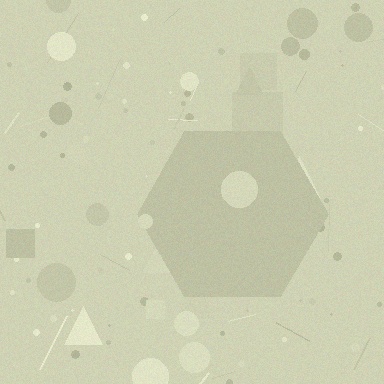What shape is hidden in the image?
A hexagon is hidden in the image.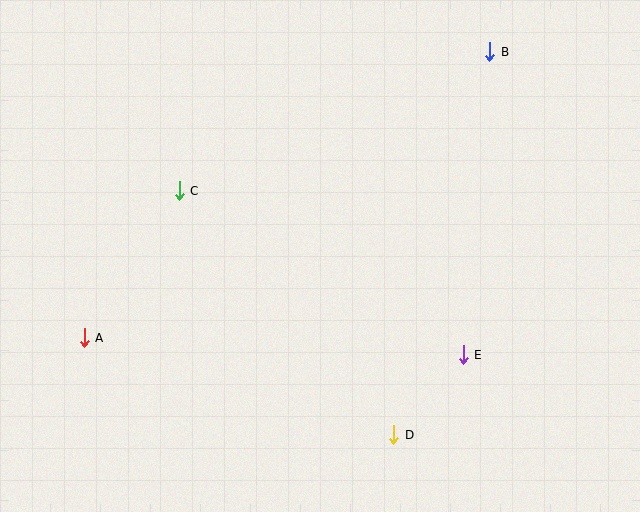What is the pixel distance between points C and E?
The distance between C and E is 328 pixels.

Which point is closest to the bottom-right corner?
Point E is closest to the bottom-right corner.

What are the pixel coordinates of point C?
Point C is at (179, 191).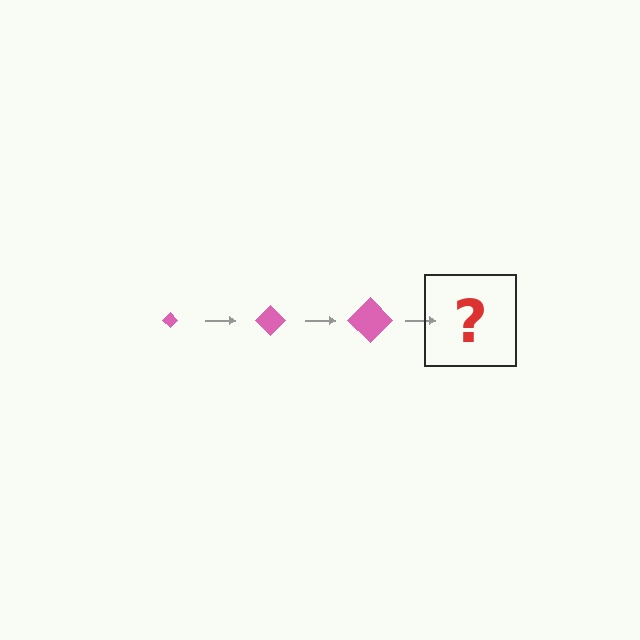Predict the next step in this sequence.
The next step is a pink diamond, larger than the previous one.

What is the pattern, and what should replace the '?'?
The pattern is that the diamond gets progressively larger each step. The '?' should be a pink diamond, larger than the previous one.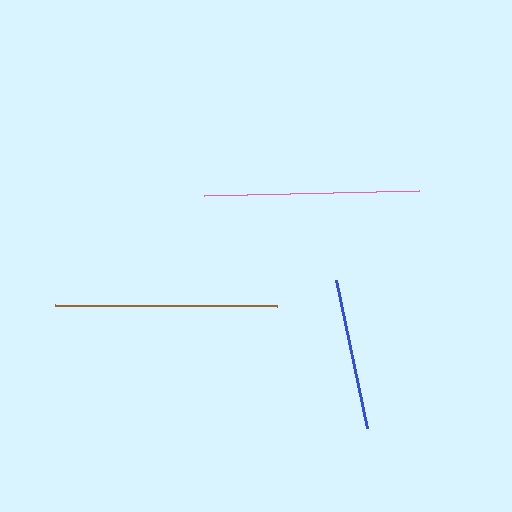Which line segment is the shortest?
The blue line is the shortest at approximately 151 pixels.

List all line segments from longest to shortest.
From longest to shortest: brown, pink, blue.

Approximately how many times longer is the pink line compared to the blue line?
The pink line is approximately 1.4 times the length of the blue line.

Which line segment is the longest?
The brown line is the longest at approximately 221 pixels.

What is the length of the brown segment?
The brown segment is approximately 221 pixels long.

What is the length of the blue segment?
The blue segment is approximately 151 pixels long.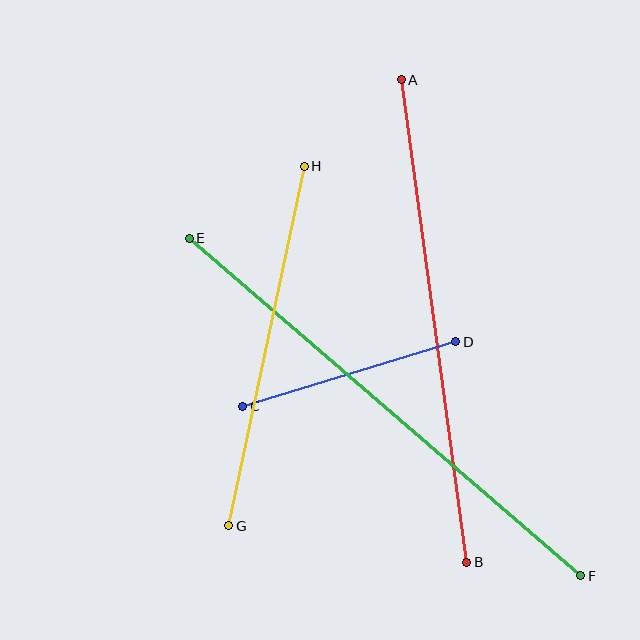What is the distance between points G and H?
The distance is approximately 367 pixels.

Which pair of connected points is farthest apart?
Points E and F are farthest apart.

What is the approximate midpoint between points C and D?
The midpoint is at approximately (349, 374) pixels.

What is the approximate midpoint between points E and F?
The midpoint is at approximately (385, 407) pixels.